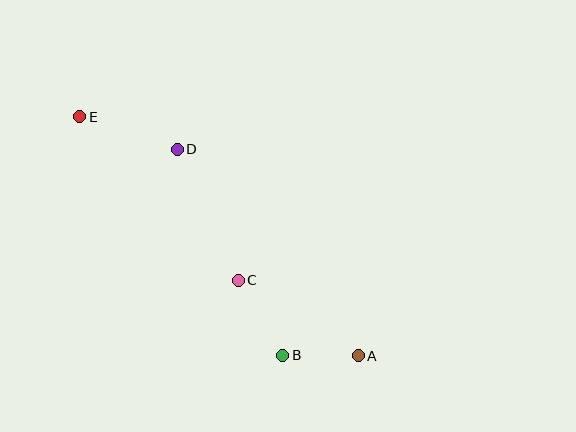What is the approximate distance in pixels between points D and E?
The distance between D and E is approximately 103 pixels.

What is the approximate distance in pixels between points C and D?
The distance between C and D is approximately 145 pixels.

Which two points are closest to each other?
Points A and B are closest to each other.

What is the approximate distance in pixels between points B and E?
The distance between B and E is approximately 313 pixels.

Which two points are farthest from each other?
Points A and E are farthest from each other.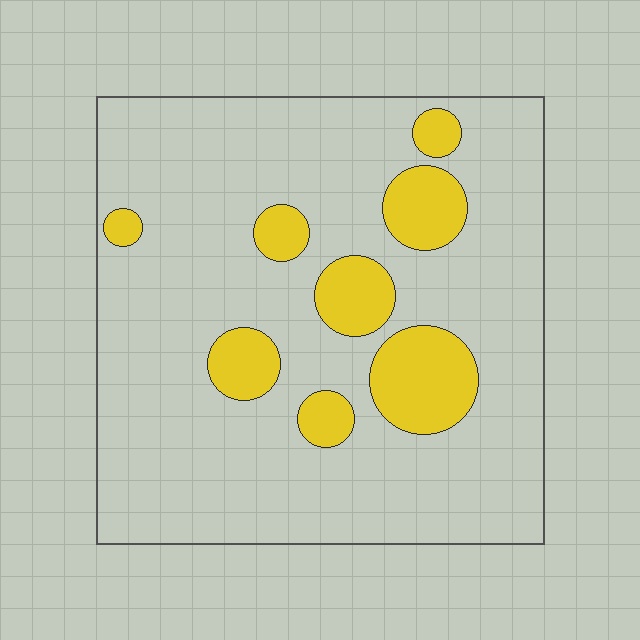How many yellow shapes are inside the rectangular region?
8.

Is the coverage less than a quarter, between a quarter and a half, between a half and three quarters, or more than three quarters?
Less than a quarter.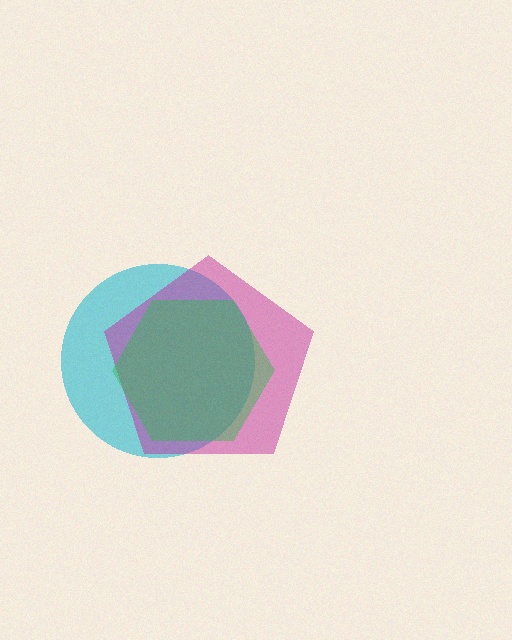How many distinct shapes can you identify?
There are 3 distinct shapes: a cyan circle, a magenta pentagon, a green hexagon.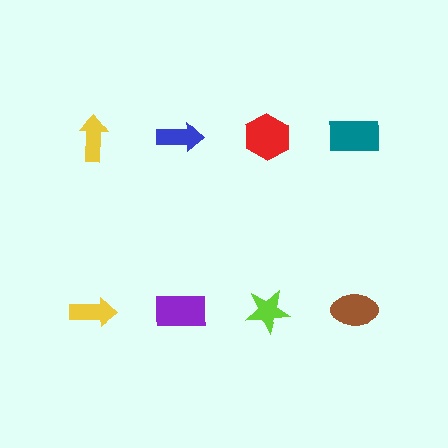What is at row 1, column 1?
A yellow arrow.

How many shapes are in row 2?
4 shapes.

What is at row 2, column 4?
A brown ellipse.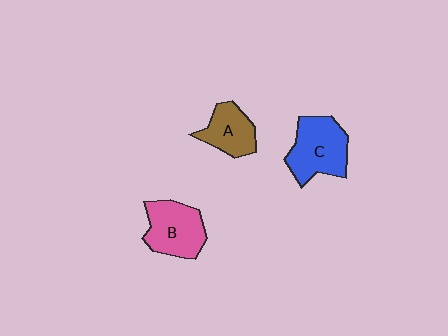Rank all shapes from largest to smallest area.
From largest to smallest: C (blue), B (pink), A (brown).